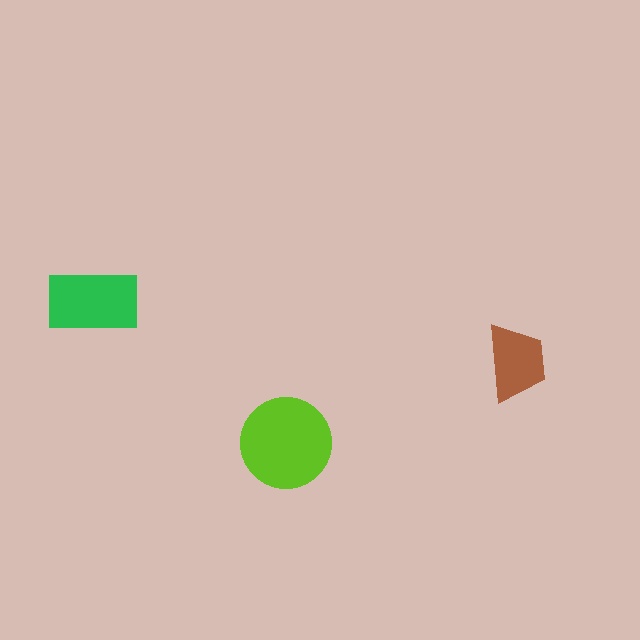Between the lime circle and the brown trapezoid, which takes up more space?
The lime circle.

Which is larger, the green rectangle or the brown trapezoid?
The green rectangle.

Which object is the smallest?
The brown trapezoid.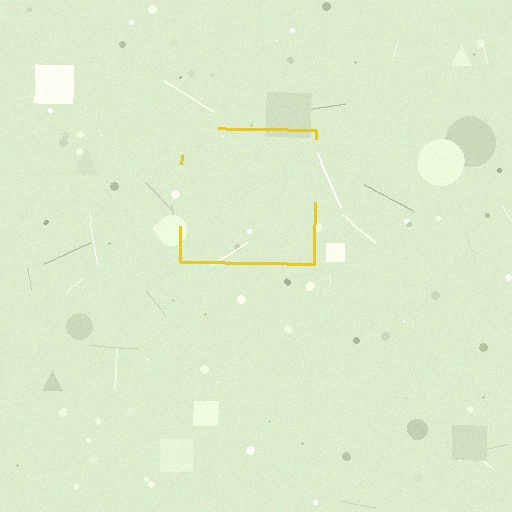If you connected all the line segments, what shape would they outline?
They would outline a square.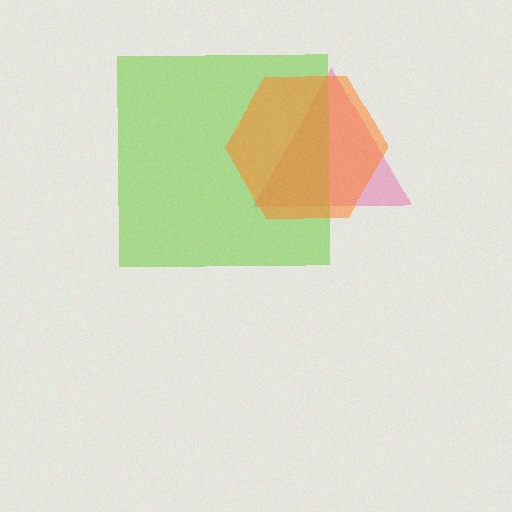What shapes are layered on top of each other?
The layered shapes are: a pink triangle, a lime square, an orange hexagon.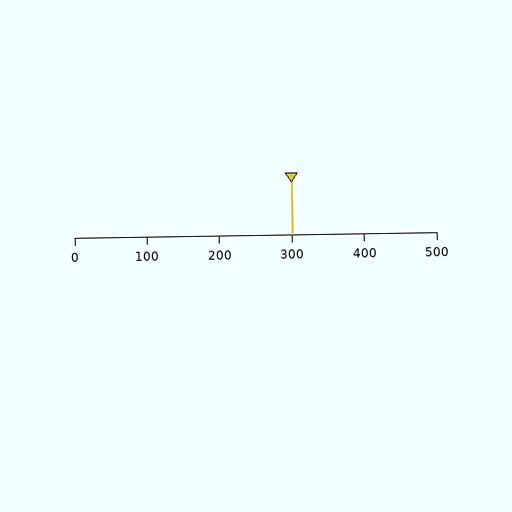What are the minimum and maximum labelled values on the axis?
The axis runs from 0 to 500.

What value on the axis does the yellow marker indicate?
The marker indicates approximately 300.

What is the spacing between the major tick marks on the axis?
The major ticks are spaced 100 apart.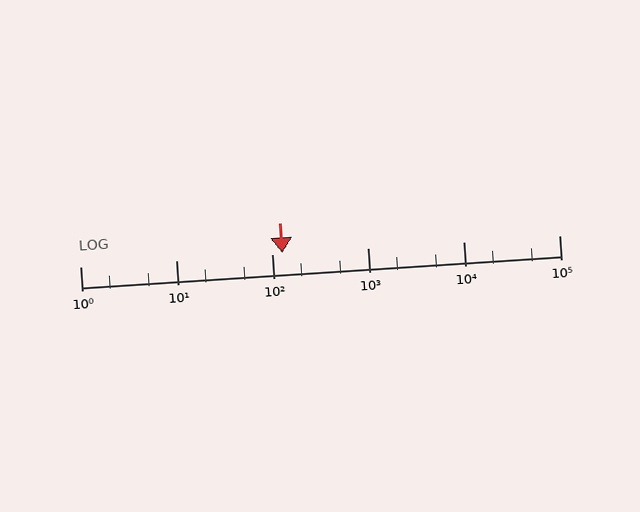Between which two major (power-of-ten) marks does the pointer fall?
The pointer is between 100 and 1000.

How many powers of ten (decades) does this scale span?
The scale spans 5 decades, from 1 to 100000.